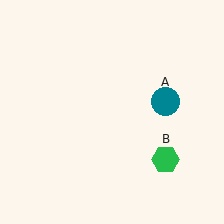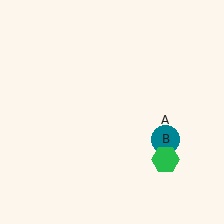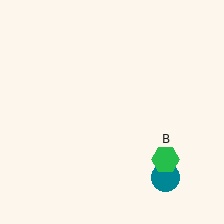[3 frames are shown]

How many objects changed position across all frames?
1 object changed position: teal circle (object A).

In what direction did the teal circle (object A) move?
The teal circle (object A) moved down.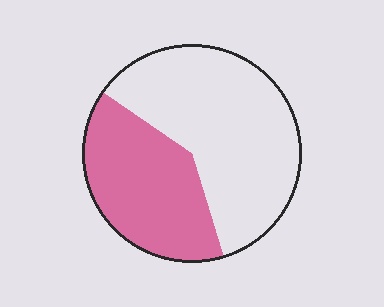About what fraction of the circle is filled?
About two fifths (2/5).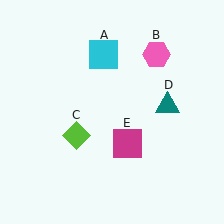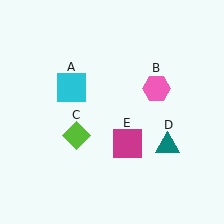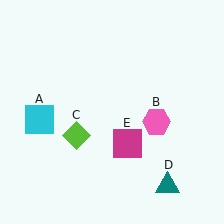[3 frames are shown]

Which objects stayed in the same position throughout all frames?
Lime diamond (object C) and magenta square (object E) remained stationary.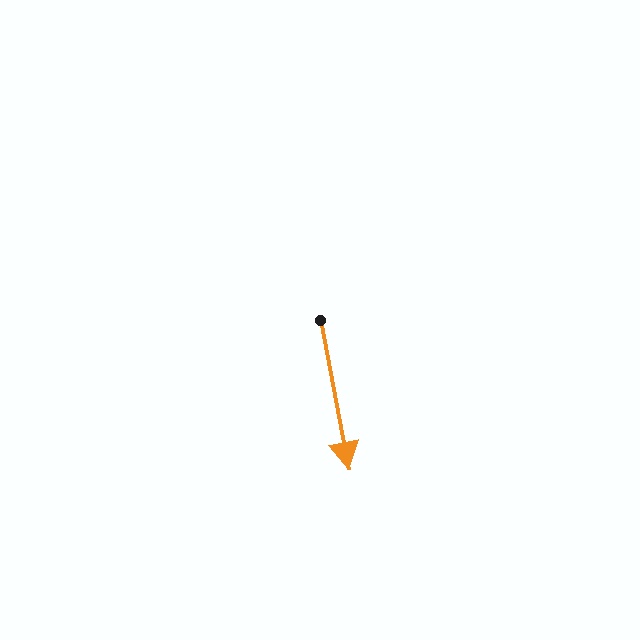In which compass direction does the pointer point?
South.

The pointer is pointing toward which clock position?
Roughly 6 o'clock.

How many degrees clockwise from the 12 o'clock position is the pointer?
Approximately 169 degrees.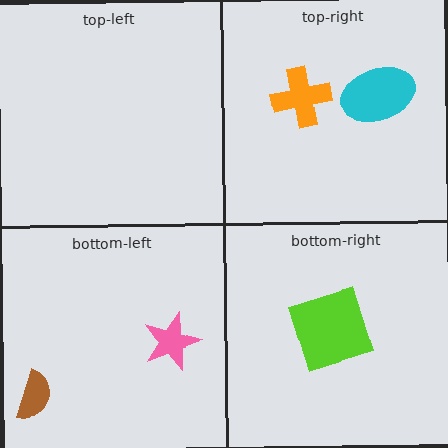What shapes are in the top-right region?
The cyan ellipse, the orange cross.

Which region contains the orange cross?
The top-right region.